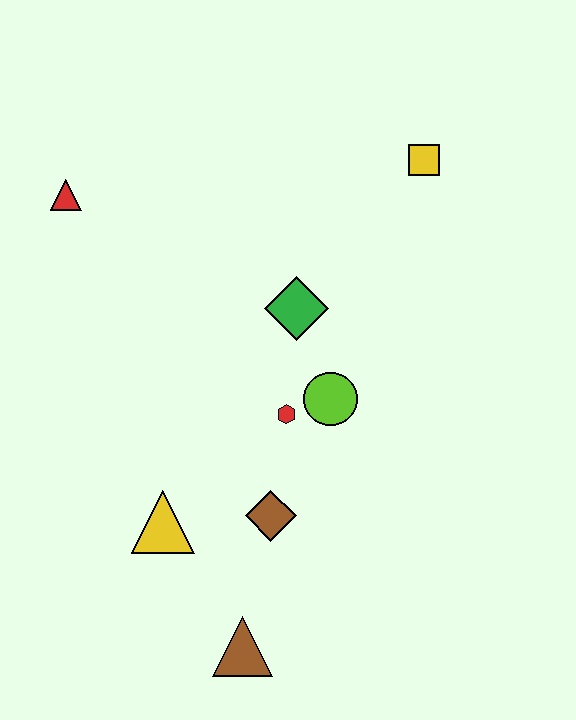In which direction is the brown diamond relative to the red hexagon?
The brown diamond is below the red hexagon.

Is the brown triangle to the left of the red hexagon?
Yes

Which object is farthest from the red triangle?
The brown triangle is farthest from the red triangle.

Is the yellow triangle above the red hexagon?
No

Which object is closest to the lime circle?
The red hexagon is closest to the lime circle.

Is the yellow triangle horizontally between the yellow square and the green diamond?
No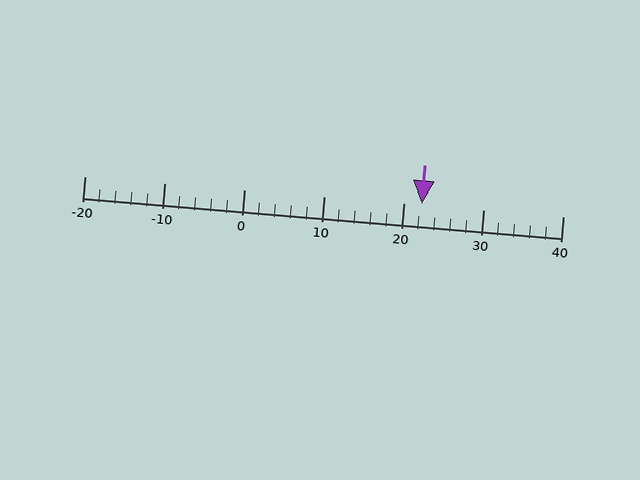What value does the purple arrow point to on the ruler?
The purple arrow points to approximately 22.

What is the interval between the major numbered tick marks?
The major tick marks are spaced 10 units apart.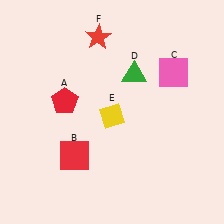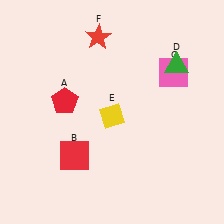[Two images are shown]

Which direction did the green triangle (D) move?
The green triangle (D) moved right.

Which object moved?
The green triangle (D) moved right.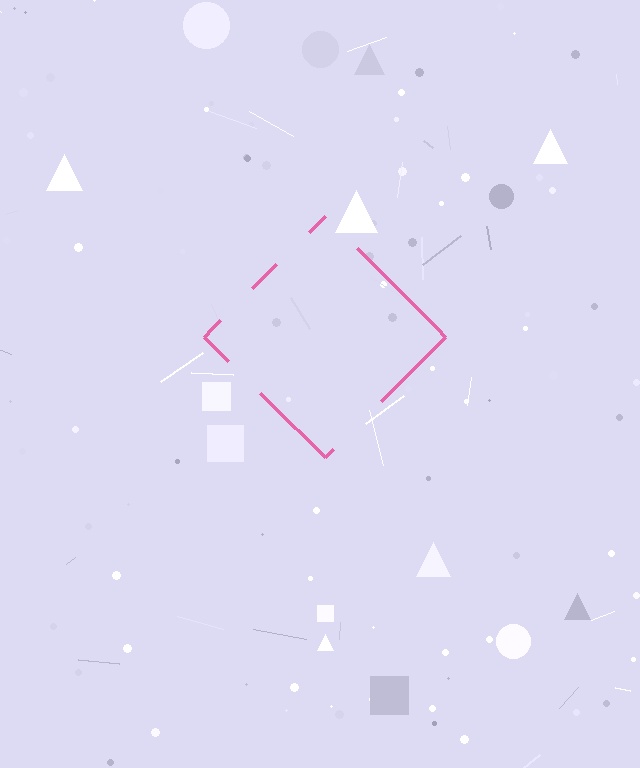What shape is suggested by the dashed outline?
The dashed outline suggests a diamond.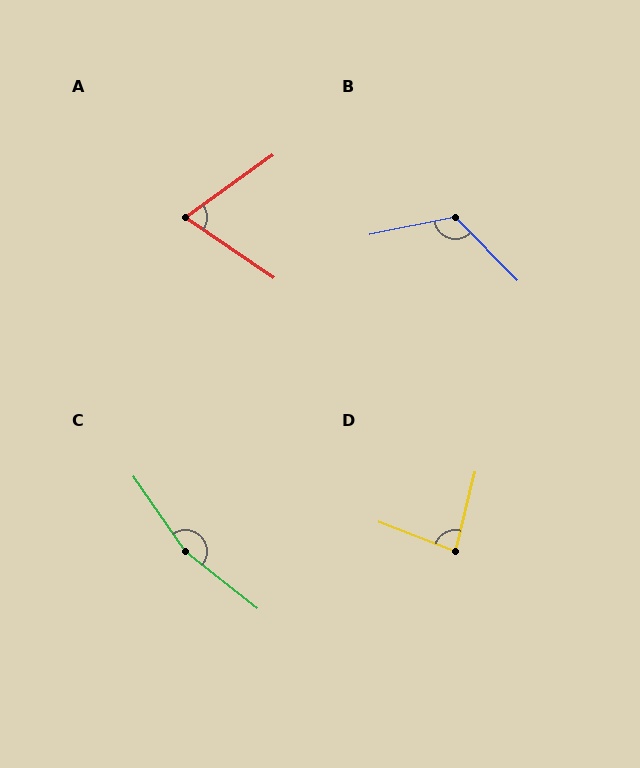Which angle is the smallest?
A, at approximately 70 degrees.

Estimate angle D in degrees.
Approximately 83 degrees.